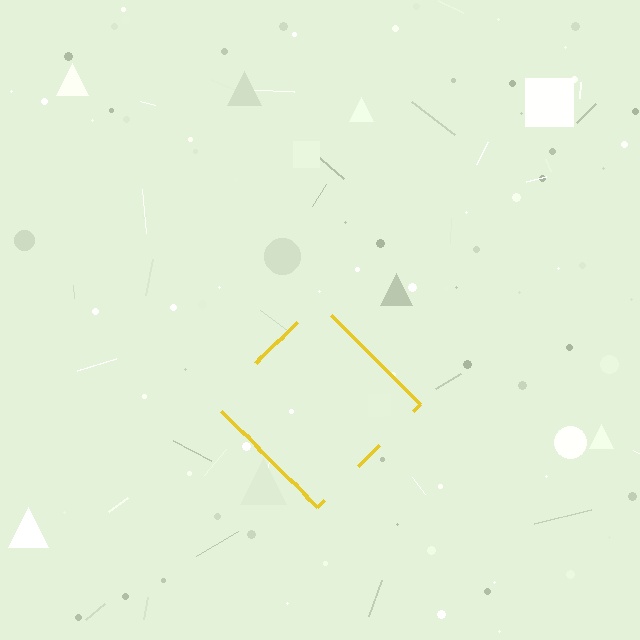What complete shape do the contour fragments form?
The contour fragments form a diamond.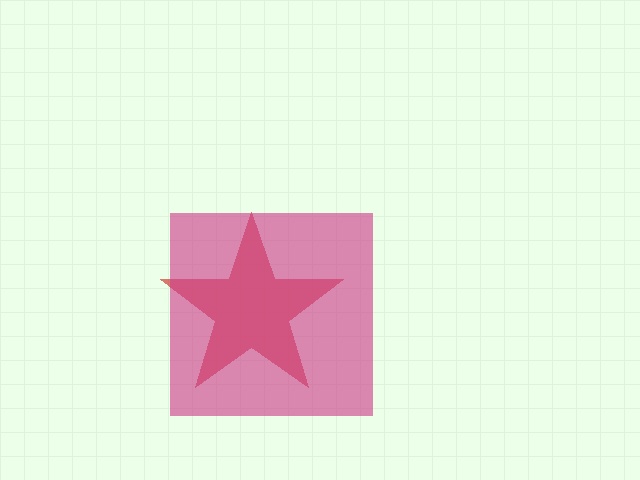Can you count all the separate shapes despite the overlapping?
Yes, there are 2 separate shapes.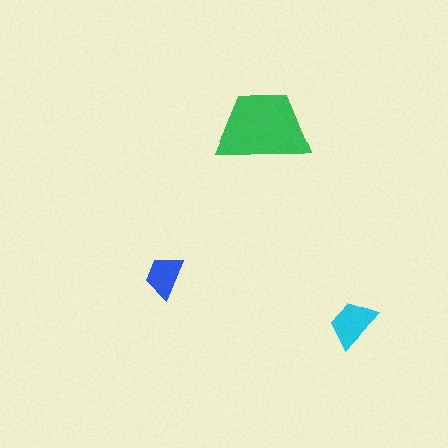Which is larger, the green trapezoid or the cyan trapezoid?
The green one.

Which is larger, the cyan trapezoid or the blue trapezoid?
The cyan one.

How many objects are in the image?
There are 3 objects in the image.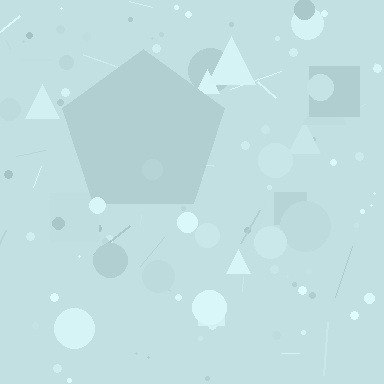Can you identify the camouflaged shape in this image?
The camouflaged shape is a pentagon.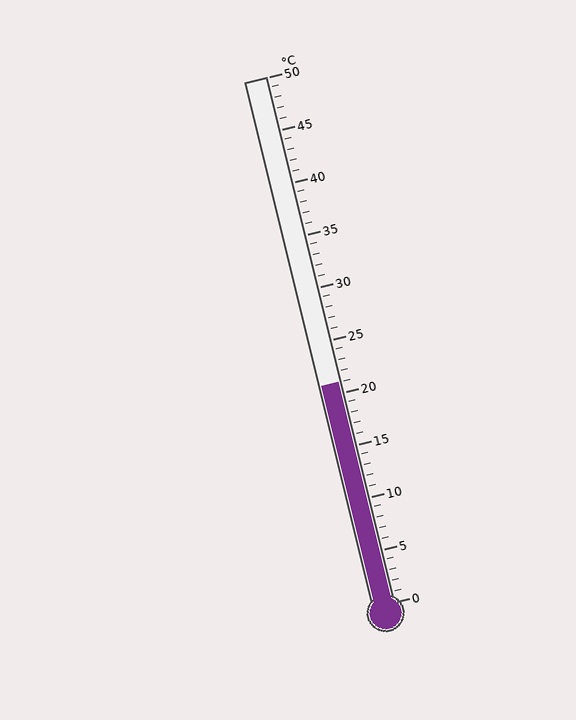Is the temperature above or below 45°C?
The temperature is below 45°C.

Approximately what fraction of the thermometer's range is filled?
The thermometer is filled to approximately 40% of its range.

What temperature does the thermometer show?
The thermometer shows approximately 21°C.